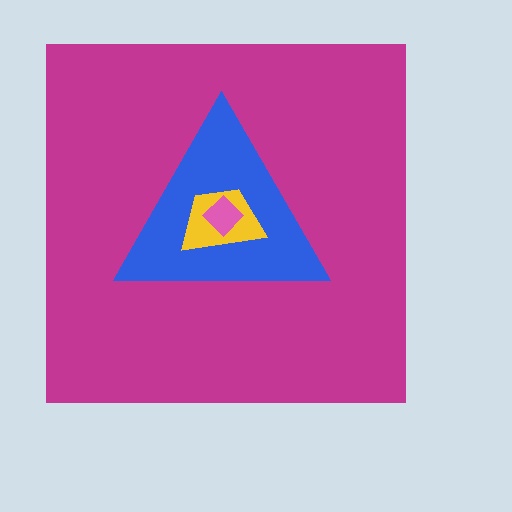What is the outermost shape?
The magenta square.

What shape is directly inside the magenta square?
The blue triangle.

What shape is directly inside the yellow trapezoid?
The pink diamond.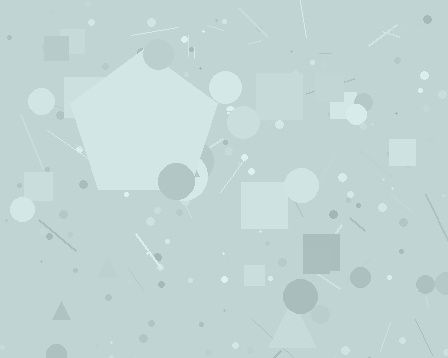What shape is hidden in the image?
A pentagon is hidden in the image.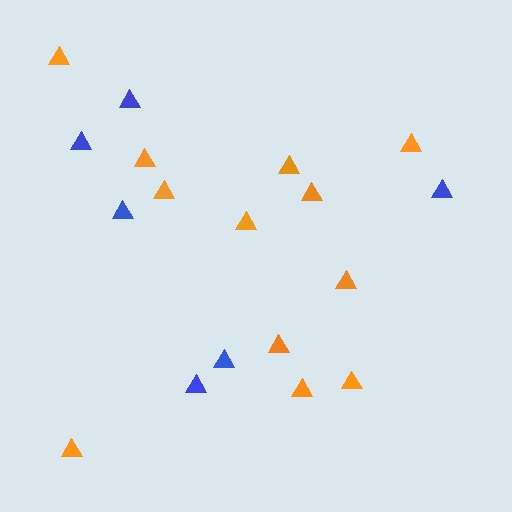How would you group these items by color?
There are 2 groups: one group of blue triangles (6) and one group of orange triangles (12).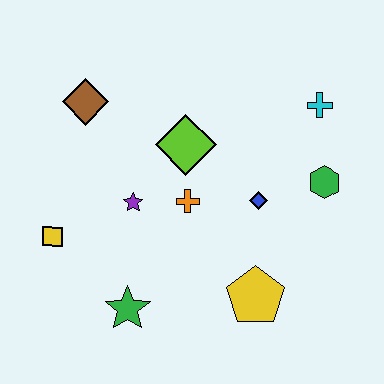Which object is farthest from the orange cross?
The cyan cross is farthest from the orange cross.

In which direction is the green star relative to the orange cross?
The green star is below the orange cross.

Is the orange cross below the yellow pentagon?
No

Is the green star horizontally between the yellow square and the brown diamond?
No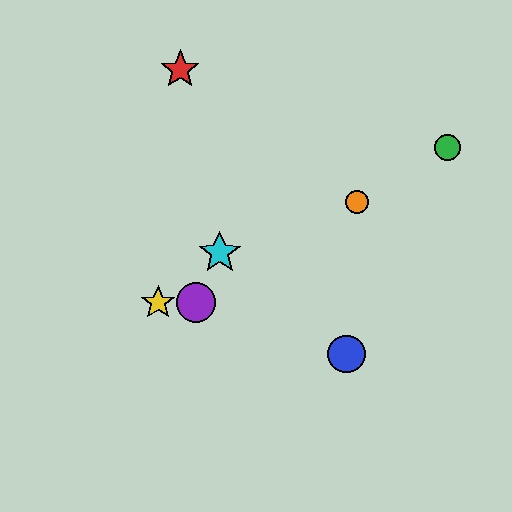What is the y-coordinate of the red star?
The red star is at y≈69.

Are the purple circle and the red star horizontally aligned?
No, the purple circle is at y≈303 and the red star is at y≈69.